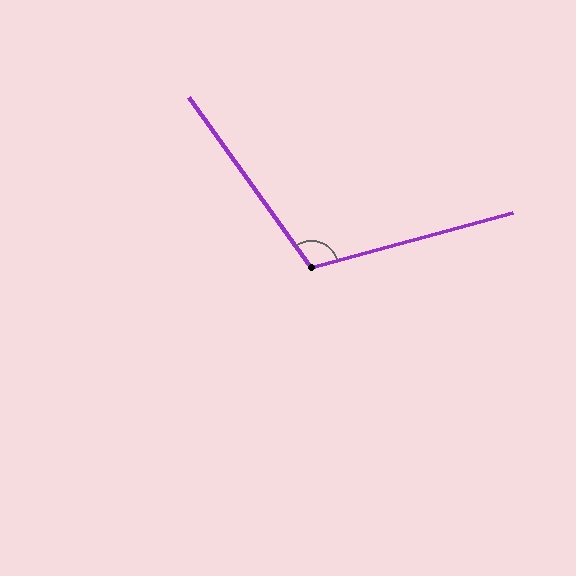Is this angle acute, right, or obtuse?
It is obtuse.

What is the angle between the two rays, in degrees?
Approximately 111 degrees.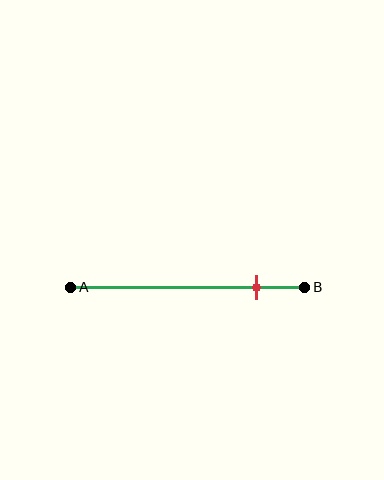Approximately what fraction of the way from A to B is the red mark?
The red mark is approximately 80% of the way from A to B.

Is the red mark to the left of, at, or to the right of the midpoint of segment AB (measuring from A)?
The red mark is to the right of the midpoint of segment AB.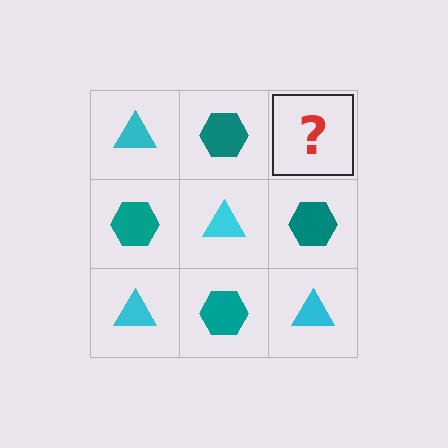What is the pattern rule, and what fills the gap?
The rule is that it alternates cyan triangle and teal hexagon in a checkerboard pattern. The gap should be filled with a cyan triangle.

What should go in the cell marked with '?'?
The missing cell should contain a cyan triangle.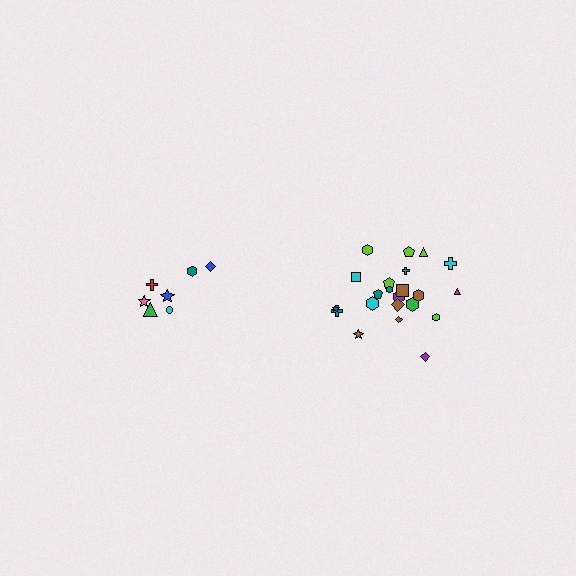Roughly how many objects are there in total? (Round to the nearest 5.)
Roughly 30 objects in total.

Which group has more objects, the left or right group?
The right group.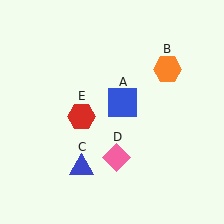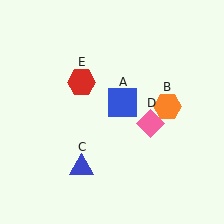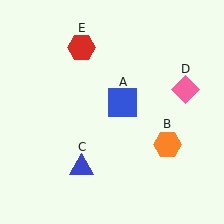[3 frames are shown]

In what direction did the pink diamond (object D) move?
The pink diamond (object D) moved up and to the right.